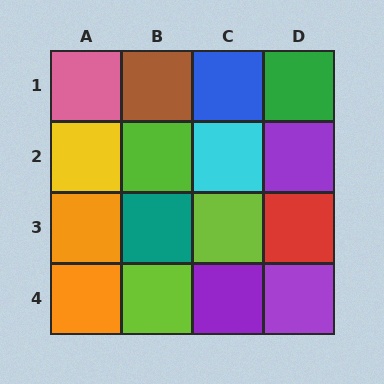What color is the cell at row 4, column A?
Orange.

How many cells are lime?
3 cells are lime.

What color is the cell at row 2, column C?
Cyan.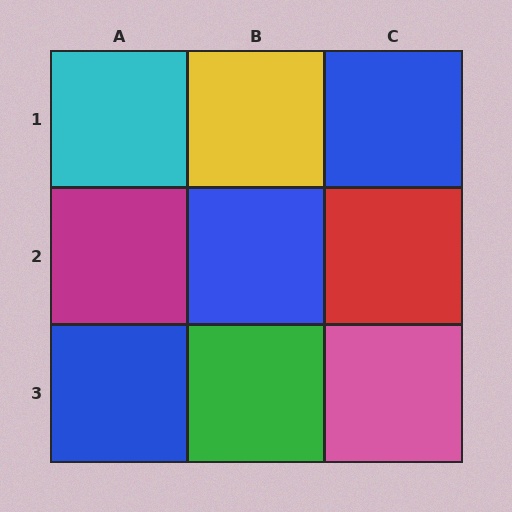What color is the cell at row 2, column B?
Blue.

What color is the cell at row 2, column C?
Red.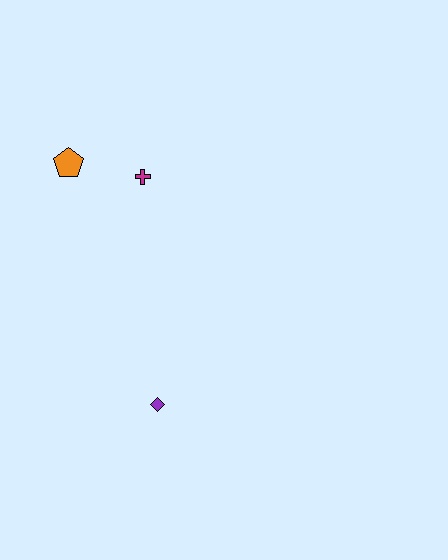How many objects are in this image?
There are 3 objects.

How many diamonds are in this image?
There is 1 diamond.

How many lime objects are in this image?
There are no lime objects.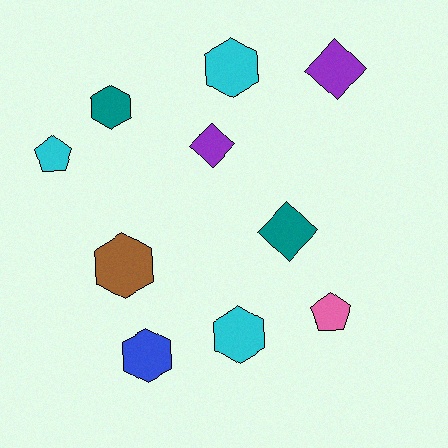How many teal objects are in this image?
There are 2 teal objects.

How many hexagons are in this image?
There are 5 hexagons.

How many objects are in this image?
There are 10 objects.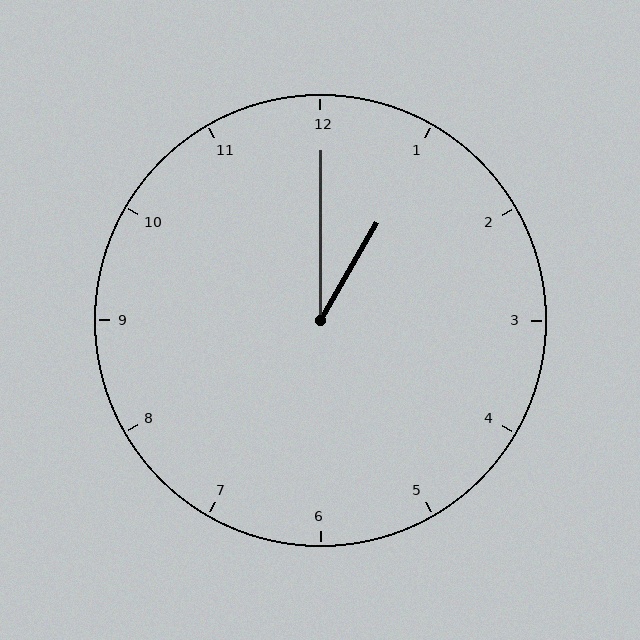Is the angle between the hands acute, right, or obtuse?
It is acute.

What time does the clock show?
1:00.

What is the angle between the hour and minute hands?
Approximately 30 degrees.